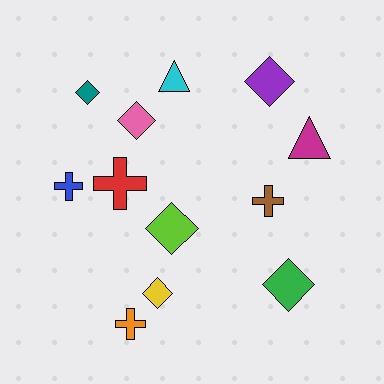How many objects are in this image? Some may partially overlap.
There are 12 objects.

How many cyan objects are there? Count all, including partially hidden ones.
There is 1 cyan object.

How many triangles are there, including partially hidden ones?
There are 2 triangles.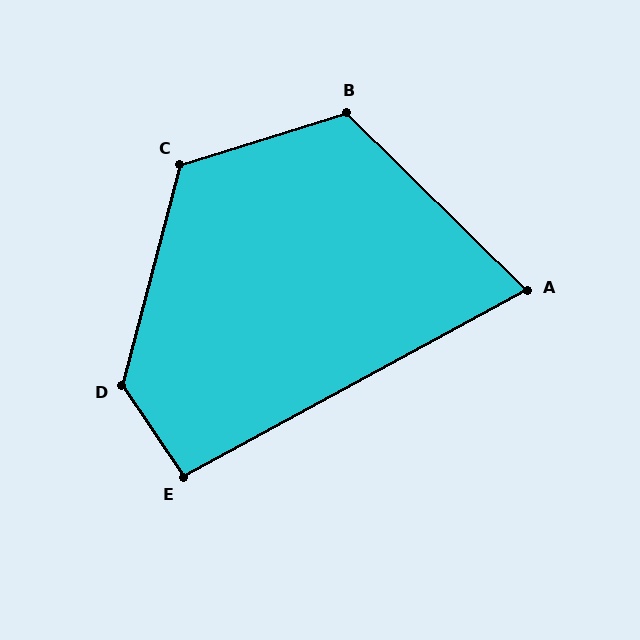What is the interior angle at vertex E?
Approximately 95 degrees (obtuse).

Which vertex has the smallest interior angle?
A, at approximately 73 degrees.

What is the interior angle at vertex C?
Approximately 122 degrees (obtuse).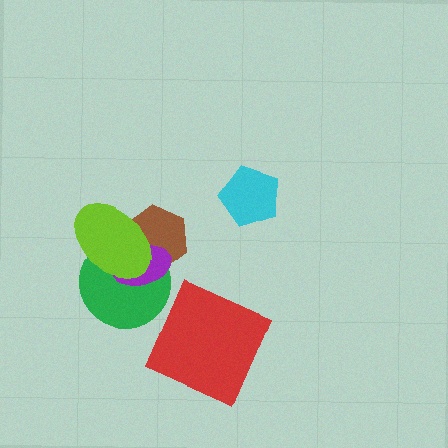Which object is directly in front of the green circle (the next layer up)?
The brown hexagon is directly in front of the green circle.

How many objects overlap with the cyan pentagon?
0 objects overlap with the cyan pentagon.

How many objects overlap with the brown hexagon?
3 objects overlap with the brown hexagon.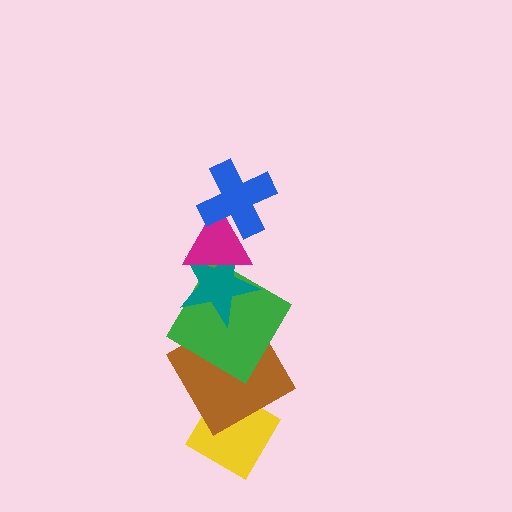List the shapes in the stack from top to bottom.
From top to bottom: the blue cross, the magenta triangle, the teal star, the green diamond, the brown square, the yellow diamond.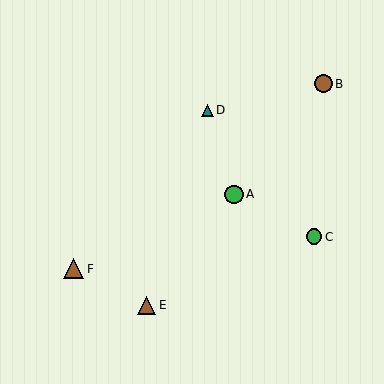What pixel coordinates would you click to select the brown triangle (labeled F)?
Click at (74, 269) to select the brown triangle F.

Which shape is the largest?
The brown triangle (labeled F) is the largest.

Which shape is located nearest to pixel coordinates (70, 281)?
The brown triangle (labeled F) at (74, 269) is nearest to that location.